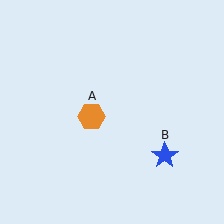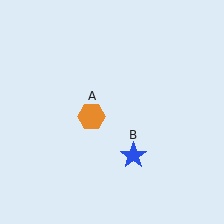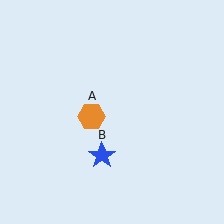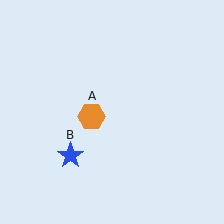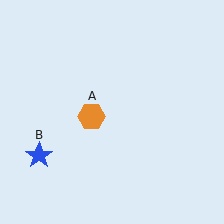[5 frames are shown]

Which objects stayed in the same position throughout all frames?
Orange hexagon (object A) remained stationary.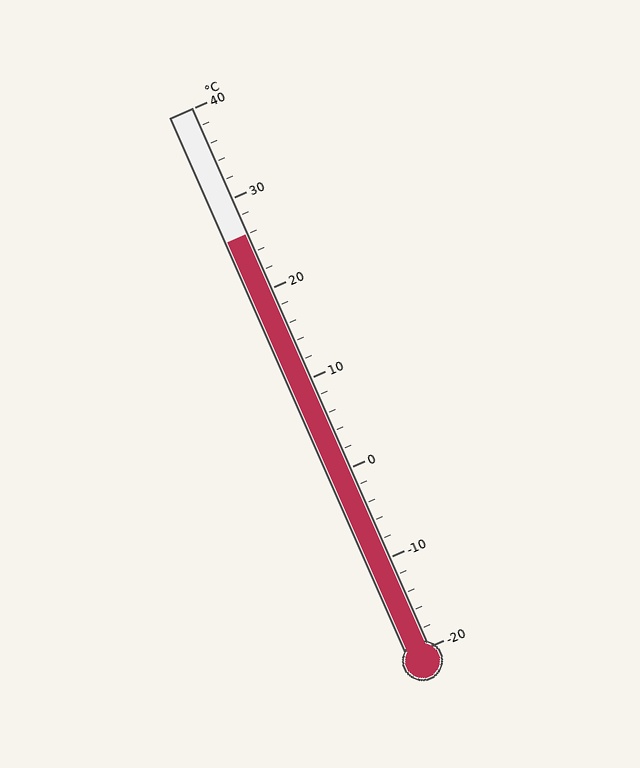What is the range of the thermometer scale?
The thermometer scale ranges from -20°C to 40°C.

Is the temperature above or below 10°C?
The temperature is above 10°C.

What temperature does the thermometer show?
The thermometer shows approximately 26°C.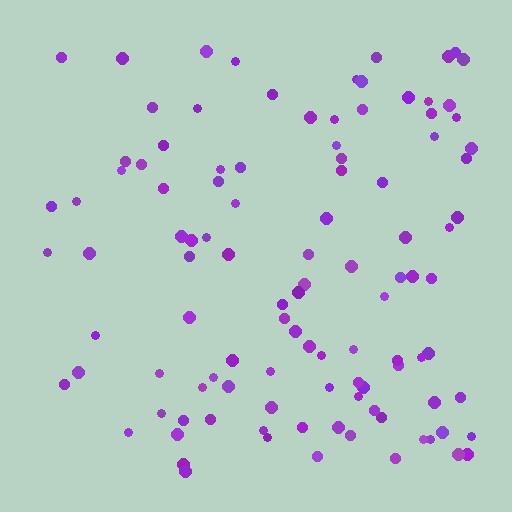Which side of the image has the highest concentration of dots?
The right.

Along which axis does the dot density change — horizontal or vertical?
Horizontal.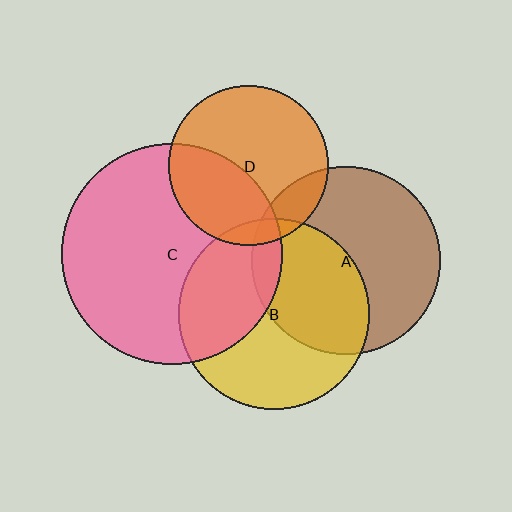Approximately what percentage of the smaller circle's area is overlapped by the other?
Approximately 40%.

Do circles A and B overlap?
Yes.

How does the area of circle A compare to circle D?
Approximately 1.4 times.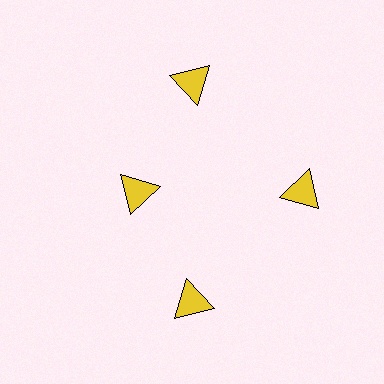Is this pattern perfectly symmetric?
No. The 4 yellow triangles are arranged in a ring, but one element near the 9 o'clock position is pulled inward toward the center, breaking the 4-fold rotational symmetry.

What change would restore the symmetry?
The symmetry would be restored by moving it outward, back onto the ring so that all 4 triangles sit at equal angles and equal distance from the center.